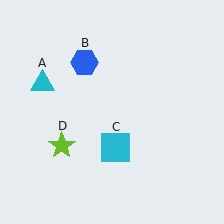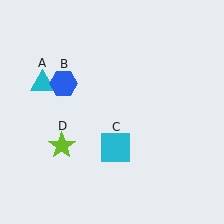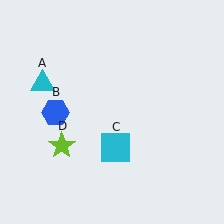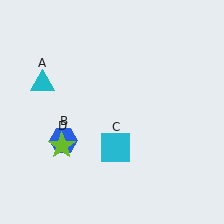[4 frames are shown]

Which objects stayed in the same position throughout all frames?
Cyan triangle (object A) and cyan square (object C) and lime star (object D) remained stationary.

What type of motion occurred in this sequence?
The blue hexagon (object B) rotated counterclockwise around the center of the scene.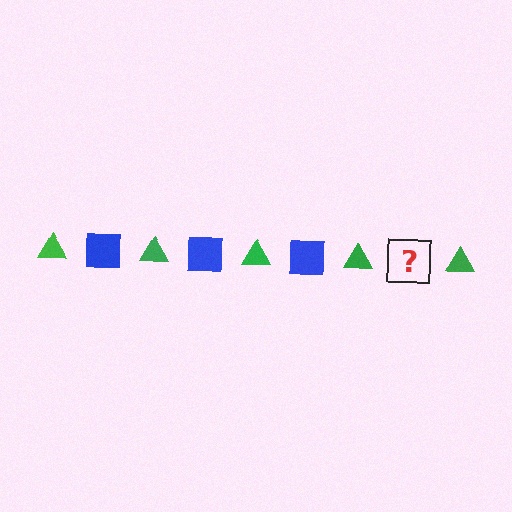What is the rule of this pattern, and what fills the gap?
The rule is that the pattern alternates between green triangle and blue square. The gap should be filled with a blue square.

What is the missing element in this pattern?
The missing element is a blue square.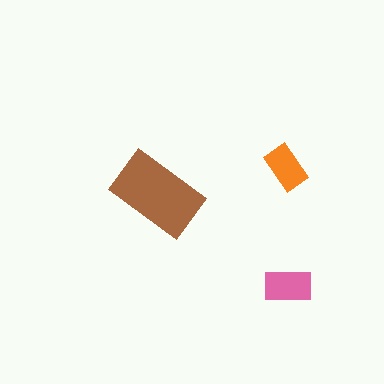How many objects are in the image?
There are 3 objects in the image.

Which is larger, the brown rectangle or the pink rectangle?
The brown one.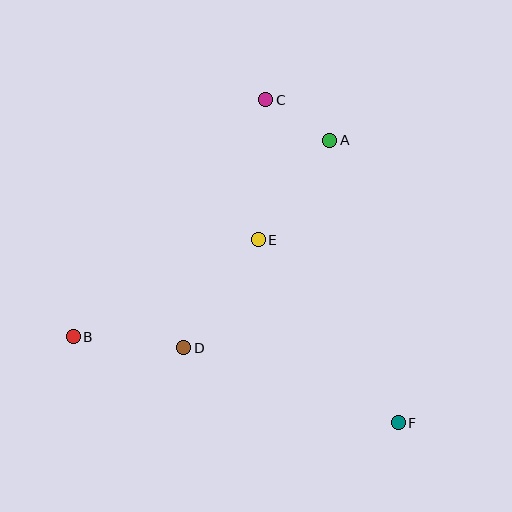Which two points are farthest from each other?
Points C and F are farthest from each other.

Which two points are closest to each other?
Points A and C are closest to each other.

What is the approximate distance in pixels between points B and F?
The distance between B and F is approximately 336 pixels.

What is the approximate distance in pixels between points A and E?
The distance between A and E is approximately 123 pixels.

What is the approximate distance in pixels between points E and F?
The distance between E and F is approximately 231 pixels.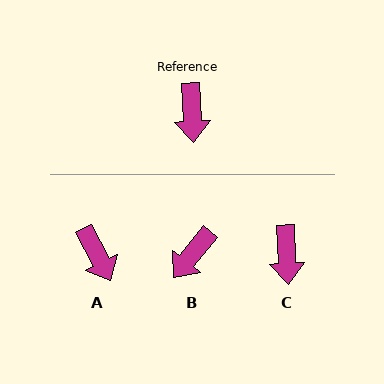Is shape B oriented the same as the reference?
No, it is off by about 42 degrees.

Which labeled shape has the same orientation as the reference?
C.